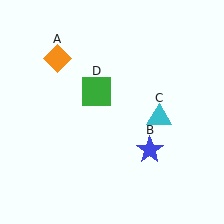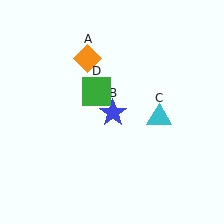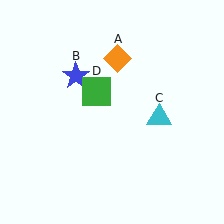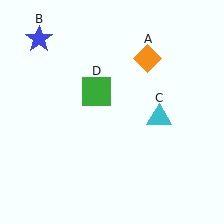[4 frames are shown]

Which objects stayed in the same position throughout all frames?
Cyan triangle (object C) and green square (object D) remained stationary.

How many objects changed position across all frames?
2 objects changed position: orange diamond (object A), blue star (object B).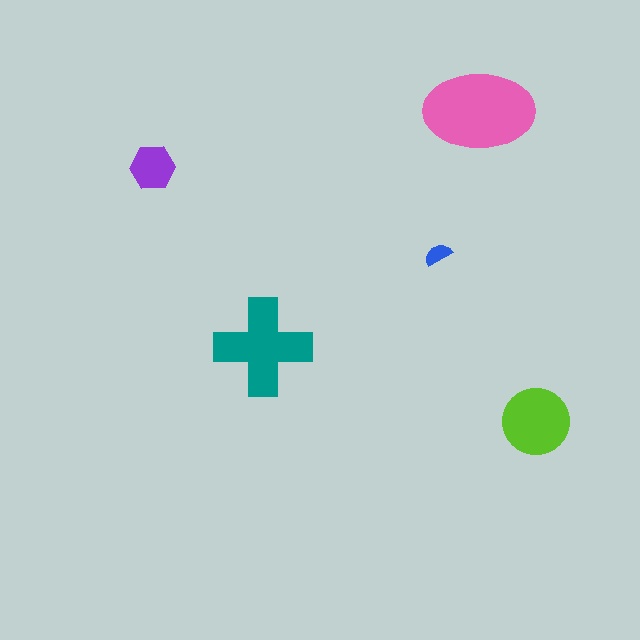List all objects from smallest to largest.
The blue semicircle, the purple hexagon, the lime circle, the teal cross, the pink ellipse.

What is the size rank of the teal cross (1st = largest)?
2nd.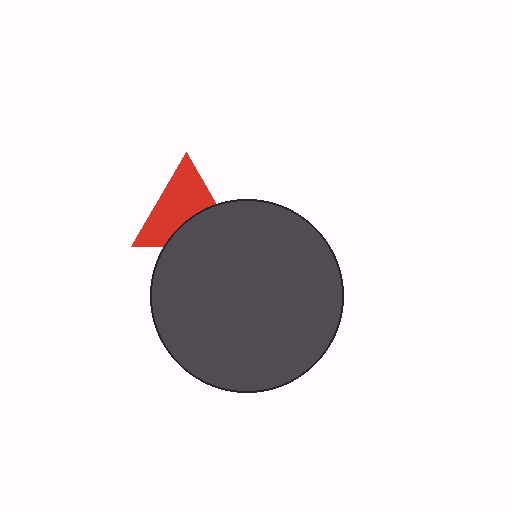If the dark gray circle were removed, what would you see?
You would see the complete red triangle.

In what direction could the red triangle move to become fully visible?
The red triangle could move up. That would shift it out from behind the dark gray circle entirely.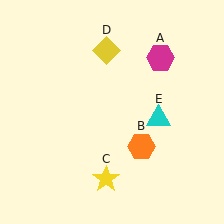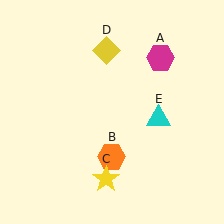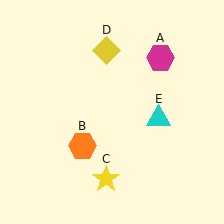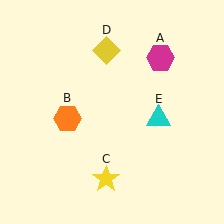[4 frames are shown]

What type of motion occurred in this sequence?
The orange hexagon (object B) rotated clockwise around the center of the scene.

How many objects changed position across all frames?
1 object changed position: orange hexagon (object B).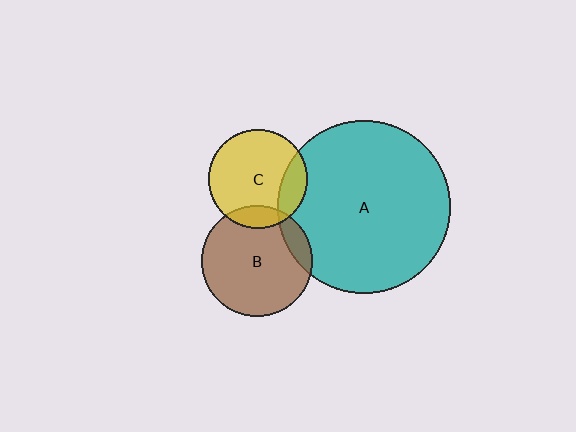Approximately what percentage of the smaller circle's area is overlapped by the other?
Approximately 15%.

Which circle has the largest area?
Circle A (teal).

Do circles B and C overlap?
Yes.